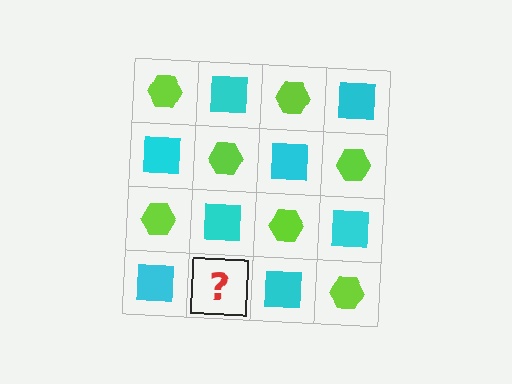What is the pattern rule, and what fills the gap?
The rule is that it alternates lime hexagon and cyan square in a checkerboard pattern. The gap should be filled with a lime hexagon.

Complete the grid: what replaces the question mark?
The question mark should be replaced with a lime hexagon.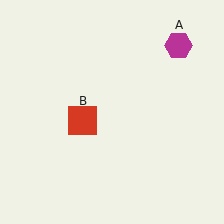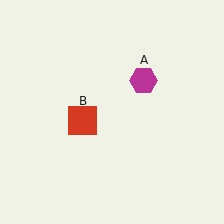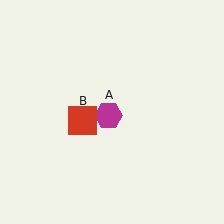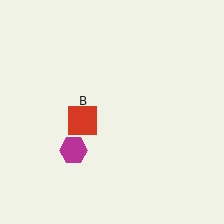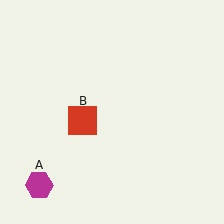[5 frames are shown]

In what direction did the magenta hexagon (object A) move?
The magenta hexagon (object A) moved down and to the left.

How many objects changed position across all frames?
1 object changed position: magenta hexagon (object A).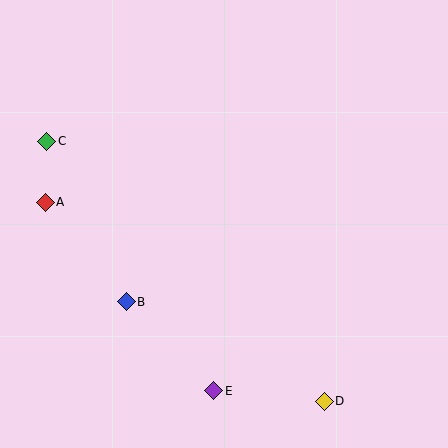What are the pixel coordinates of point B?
Point B is at (126, 302).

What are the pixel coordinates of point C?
Point C is at (47, 141).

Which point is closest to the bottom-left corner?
Point B is closest to the bottom-left corner.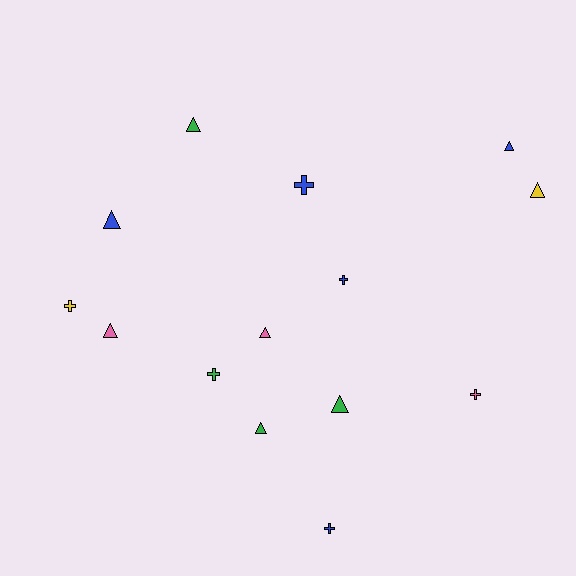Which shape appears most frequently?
Triangle, with 8 objects.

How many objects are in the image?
There are 14 objects.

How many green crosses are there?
There is 1 green cross.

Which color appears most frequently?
Blue, with 5 objects.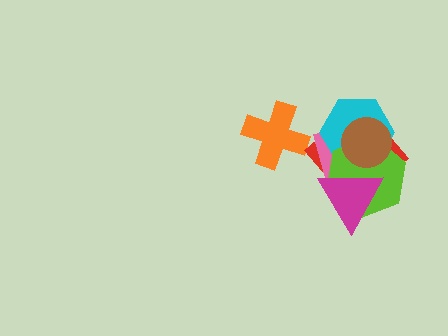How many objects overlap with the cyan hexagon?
5 objects overlap with the cyan hexagon.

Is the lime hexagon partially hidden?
Yes, it is partially covered by another shape.